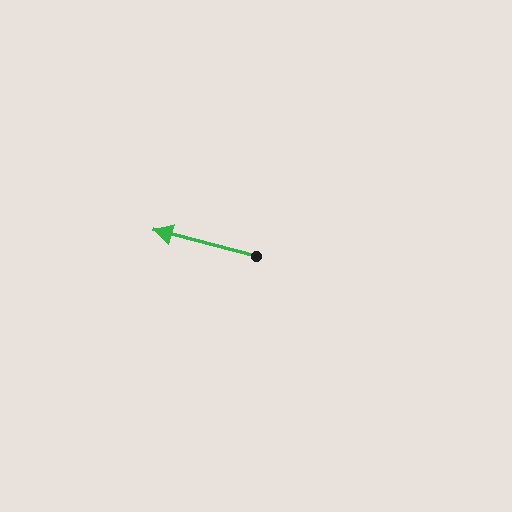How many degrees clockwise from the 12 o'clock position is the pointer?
Approximately 284 degrees.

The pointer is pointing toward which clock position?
Roughly 9 o'clock.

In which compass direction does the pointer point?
West.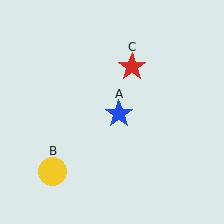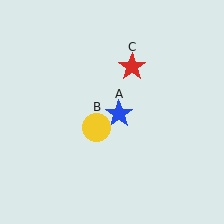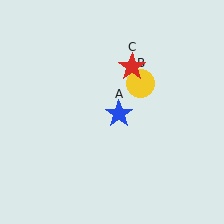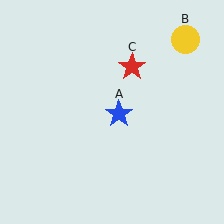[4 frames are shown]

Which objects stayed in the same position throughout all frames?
Blue star (object A) and red star (object C) remained stationary.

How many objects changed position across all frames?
1 object changed position: yellow circle (object B).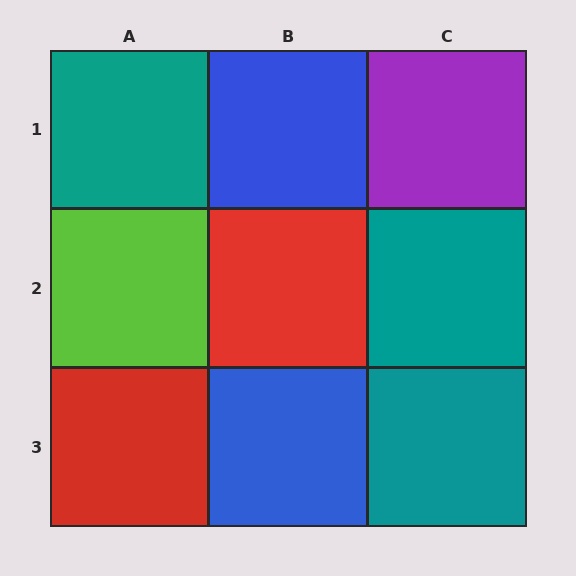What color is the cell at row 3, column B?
Blue.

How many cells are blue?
2 cells are blue.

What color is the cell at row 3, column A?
Red.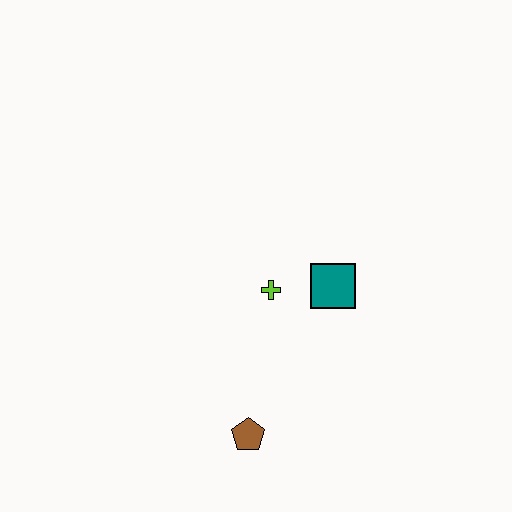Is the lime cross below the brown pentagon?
No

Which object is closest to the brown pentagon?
The lime cross is closest to the brown pentagon.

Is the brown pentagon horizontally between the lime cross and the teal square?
No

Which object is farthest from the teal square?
The brown pentagon is farthest from the teal square.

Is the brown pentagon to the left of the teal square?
Yes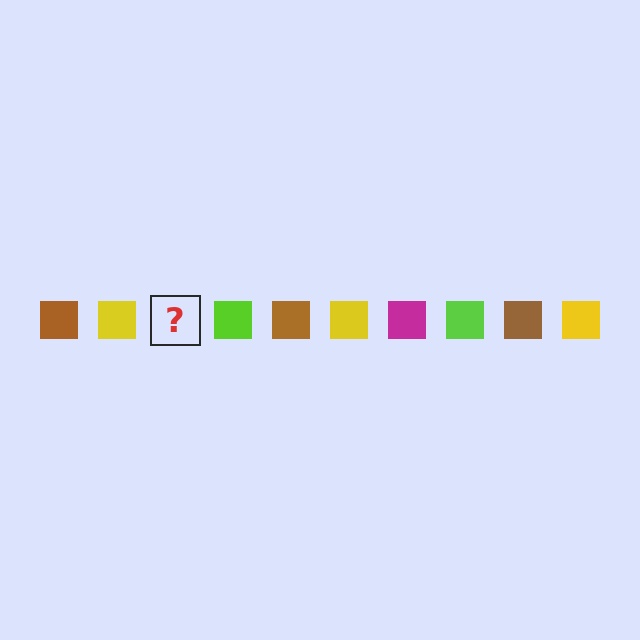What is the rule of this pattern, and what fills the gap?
The rule is that the pattern cycles through brown, yellow, magenta, lime squares. The gap should be filled with a magenta square.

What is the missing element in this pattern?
The missing element is a magenta square.